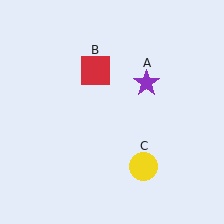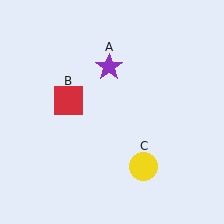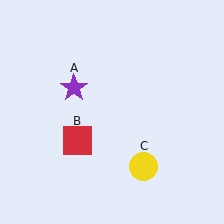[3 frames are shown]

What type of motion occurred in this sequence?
The purple star (object A), red square (object B) rotated counterclockwise around the center of the scene.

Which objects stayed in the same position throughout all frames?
Yellow circle (object C) remained stationary.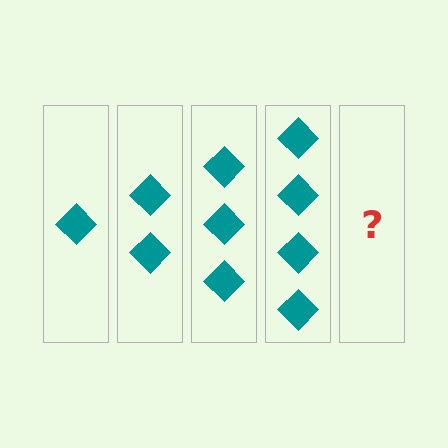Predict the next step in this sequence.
The next step is 5 diamonds.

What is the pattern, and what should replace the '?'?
The pattern is that each step adds one more diamond. The '?' should be 5 diamonds.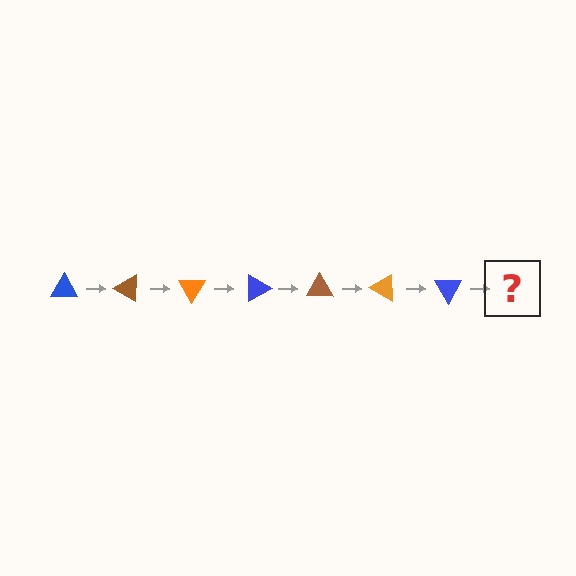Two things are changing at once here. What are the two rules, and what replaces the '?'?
The two rules are that it rotates 30 degrees each step and the color cycles through blue, brown, and orange. The '?' should be a brown triangle, rotated 210 degrees from the start.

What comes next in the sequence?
The next element should be a brown triangle, rotated 210 degrees from the start.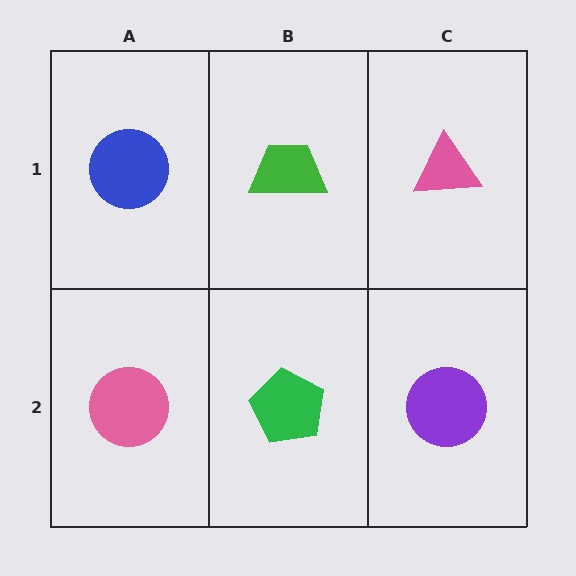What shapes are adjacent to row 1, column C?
A purple circle (row 2, column C), a green trapezoid (row 1, column B).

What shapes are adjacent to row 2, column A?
A blue circle (row 1, column A), a green pentagon (row 2, column B).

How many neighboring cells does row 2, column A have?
2.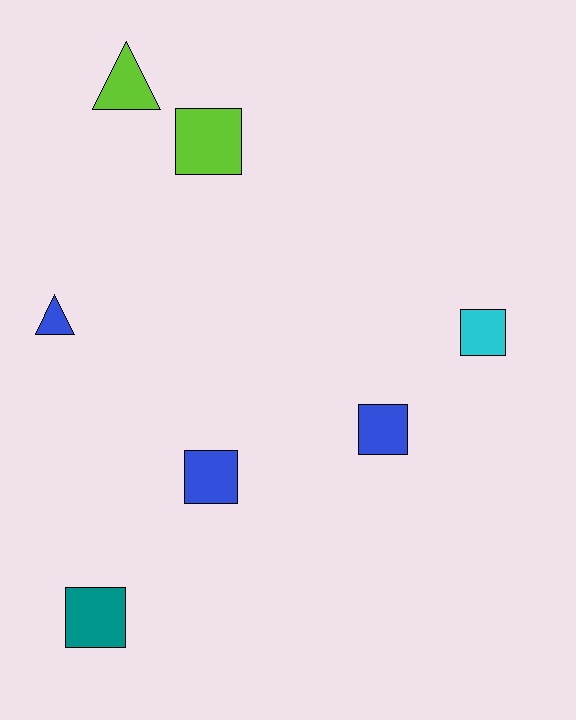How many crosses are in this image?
There are no crosses.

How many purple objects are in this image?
There are no purple objects.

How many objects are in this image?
There are 7 objects.